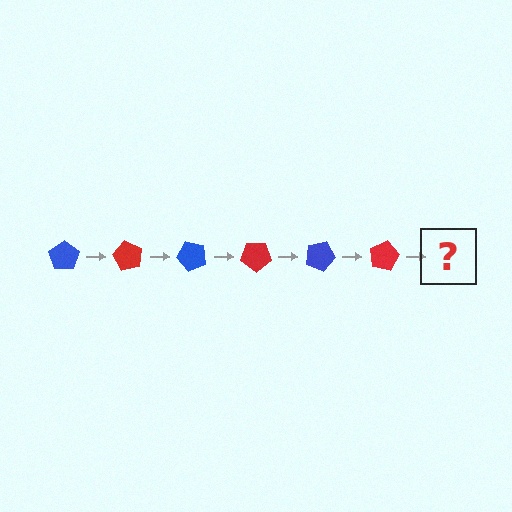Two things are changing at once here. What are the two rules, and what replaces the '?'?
The two rules are that it rotates 60 degrees each step and the color cycles through blue and red. The '?' should be a blue pentagon, rotated 360 degrees from the start.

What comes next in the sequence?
The next element should be a blue pentagon, rotated 360 degrees from the start.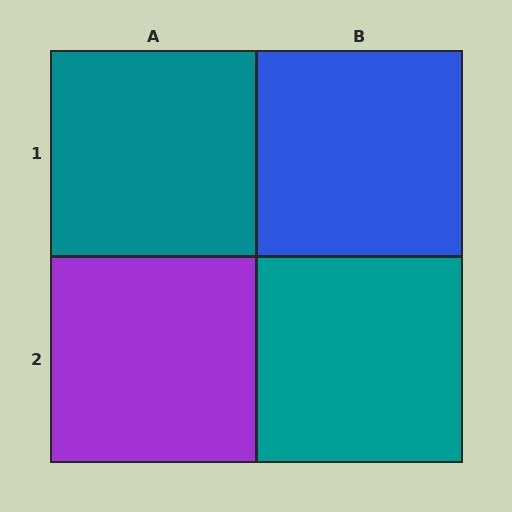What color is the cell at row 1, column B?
Blue.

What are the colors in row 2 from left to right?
Purple, teal.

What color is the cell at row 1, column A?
Teal.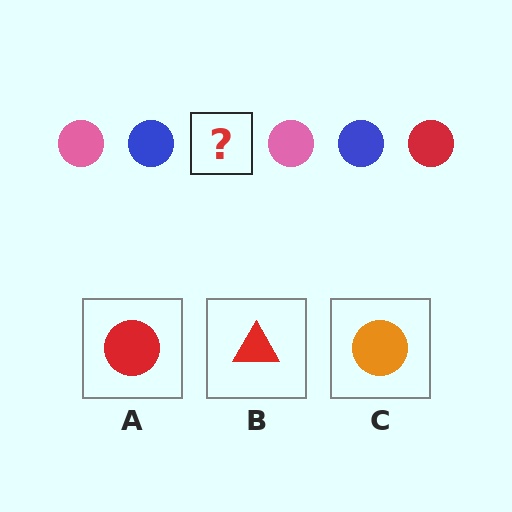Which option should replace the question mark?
Option A.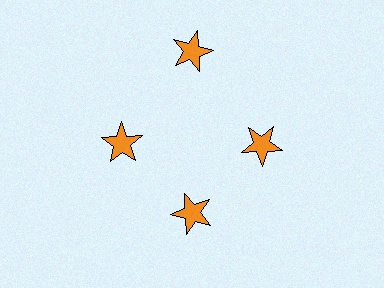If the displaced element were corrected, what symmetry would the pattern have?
It would have 4-fold rotational symmetry — the pattern would map onto itself every 90 degrees.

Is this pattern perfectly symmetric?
No. The 4 orange stars are arranged in a ring, but one element near the 12 o'clock position is pushed outward from the center, breaking the 4-fold rotational symmetry.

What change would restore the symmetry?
The symmetry would be restored by moving it inward, back onto the ring so that all 4 stars sit at equal angles and equal distance from the center.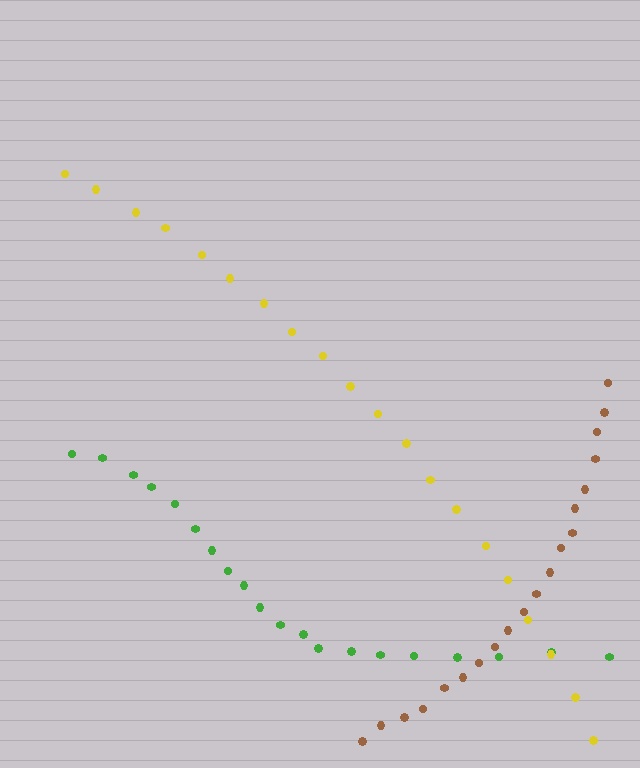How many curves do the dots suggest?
There are 3 distinct paths.